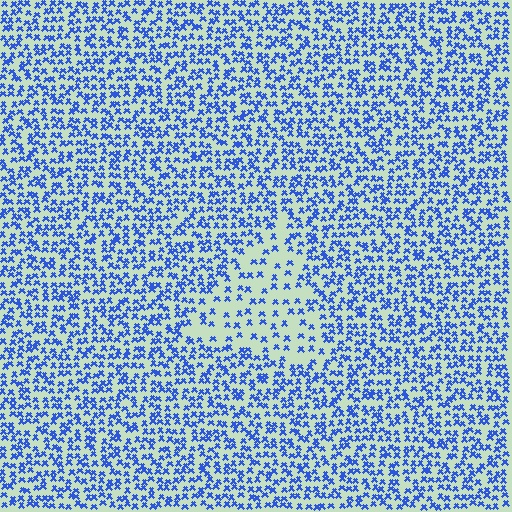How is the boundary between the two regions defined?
The boundary is defined by a change in element density (approximately 2.2x ratio). All elements are the same color, size, and shape.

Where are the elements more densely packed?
The elements are more densely packed outside the triangle boundary.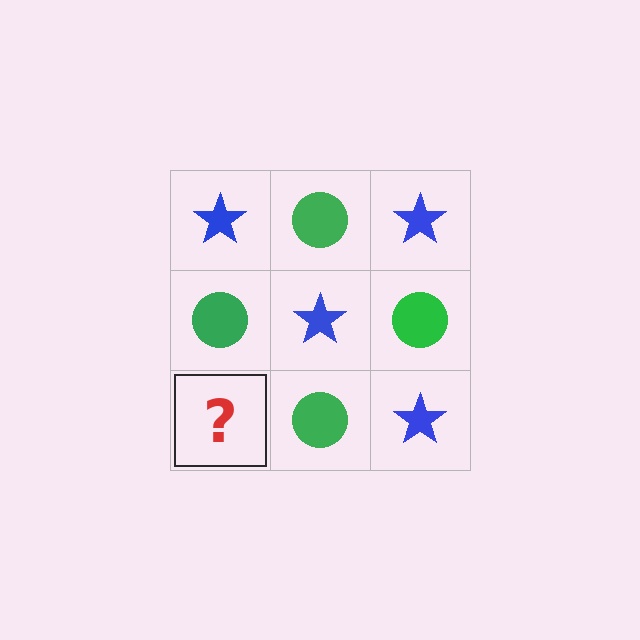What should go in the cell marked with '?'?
The missing cell should contain a blue star.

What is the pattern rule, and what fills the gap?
The rule is that it alternates blue star and green circle in a checkerboard pattern. The gap should be filled with a blue star.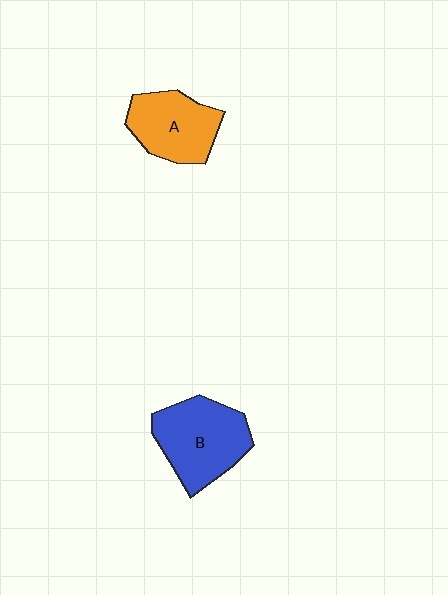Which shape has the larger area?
Shape B (blue).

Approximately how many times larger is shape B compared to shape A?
Approximately 1.2 times.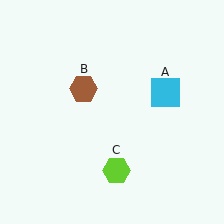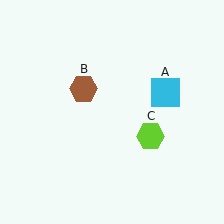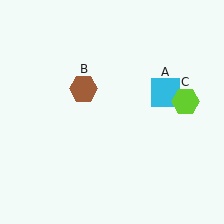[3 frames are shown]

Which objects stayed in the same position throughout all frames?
Cyan square (object A) and brown hexagon (object B) remained stationary.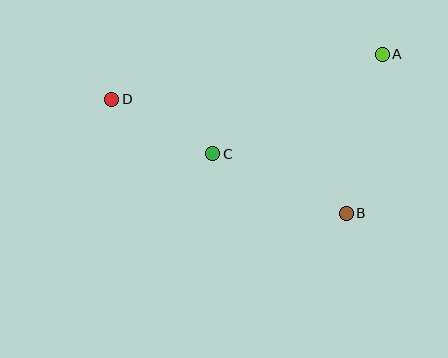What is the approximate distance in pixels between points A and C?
The distance between A and C is approximately 197 pixels.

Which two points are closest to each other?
Points C and D are closest to each other.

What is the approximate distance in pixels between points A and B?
The distance between A and B is approximately 163 pixels.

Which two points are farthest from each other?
Points A and D are farthest from each other.